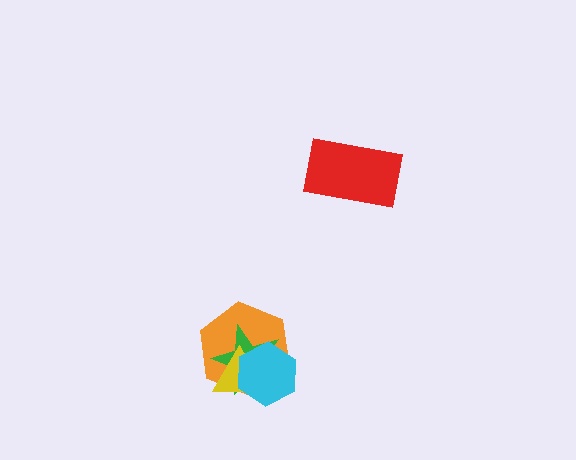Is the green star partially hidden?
Yes, it is partially covered by another shape.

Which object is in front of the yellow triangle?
The cyan hexagon is in front of the yellow triangle.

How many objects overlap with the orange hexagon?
3 objects overlap with the orange hexagon.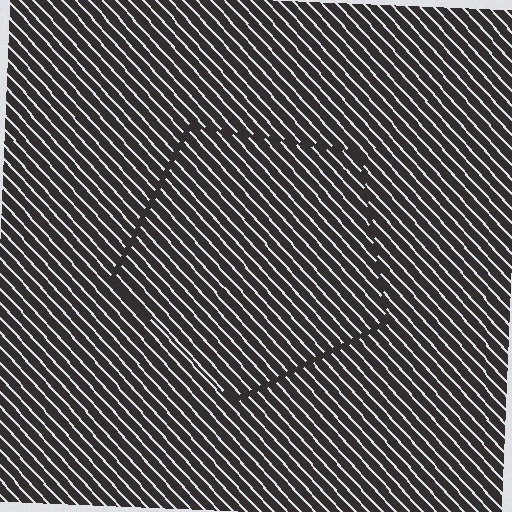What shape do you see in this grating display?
An illusory pentagon. The interior of the shape contains the same grating, shifted by half a period — the contour is defined by the phase discontinuity where line-ends from the inner and outer gratings abut.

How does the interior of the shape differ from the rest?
The interior of the shape contains the same grating, shifted by half a period — the contour is defined by the phase discontinuity where line-ends from the inner and outer gratings abut.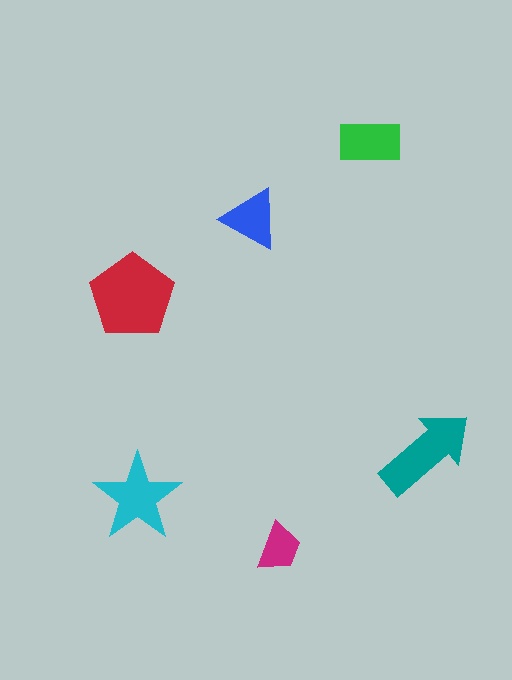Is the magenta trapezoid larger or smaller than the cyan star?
Smaller.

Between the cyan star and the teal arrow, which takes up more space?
The teal arrow.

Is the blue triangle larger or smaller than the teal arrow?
Smaller.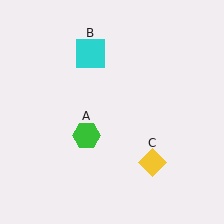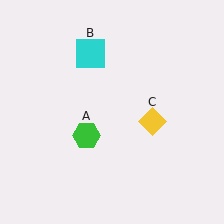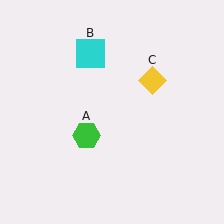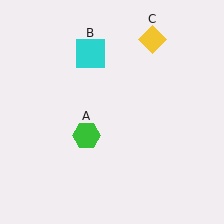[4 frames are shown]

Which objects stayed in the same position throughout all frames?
Green hexagon (object A) and cyan square (object B) remained stationary.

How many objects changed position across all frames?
1 object changed position: yellow diamond (object C).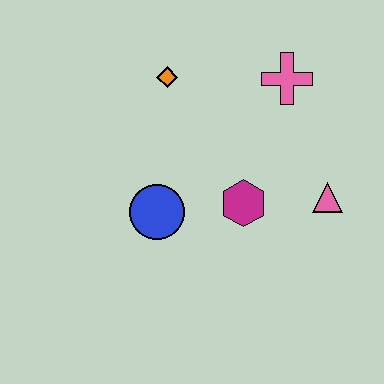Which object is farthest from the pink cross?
The blue circle is farthest from the pink cross.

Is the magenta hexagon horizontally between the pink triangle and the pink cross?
No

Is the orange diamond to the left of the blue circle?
No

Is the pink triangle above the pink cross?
No